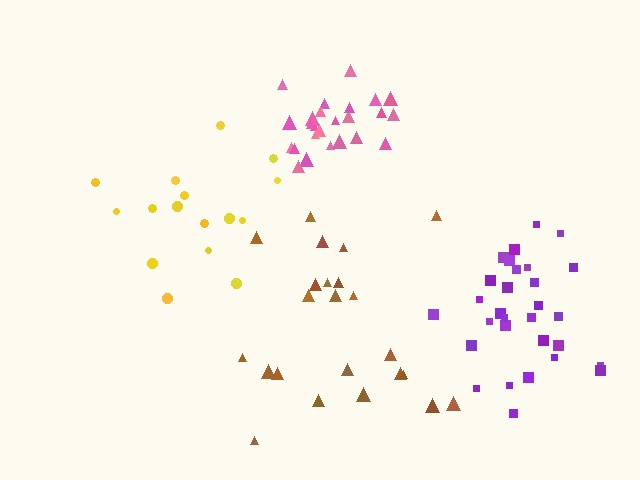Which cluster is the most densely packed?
Pink.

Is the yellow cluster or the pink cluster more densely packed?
Pink.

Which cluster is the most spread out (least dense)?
Brown.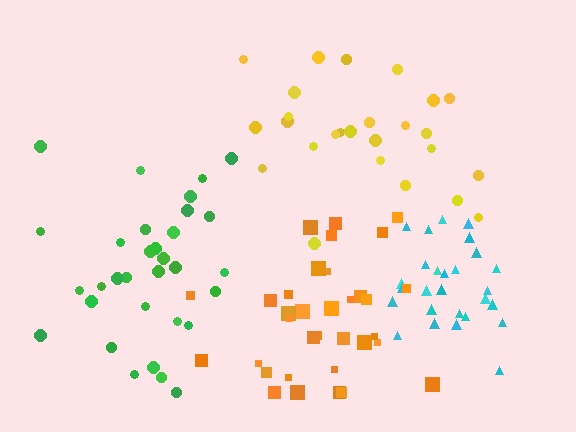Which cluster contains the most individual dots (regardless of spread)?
Orange (34).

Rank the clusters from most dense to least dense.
cyan, green, orange, yellow.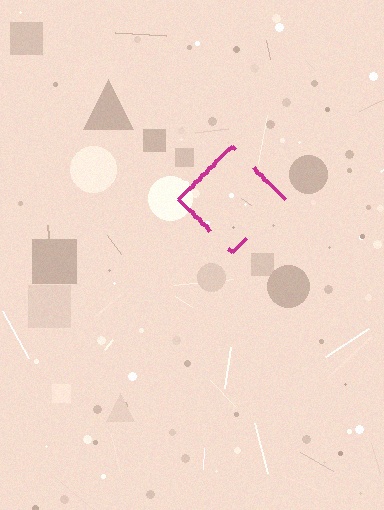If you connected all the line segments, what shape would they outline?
They would outline a diamond.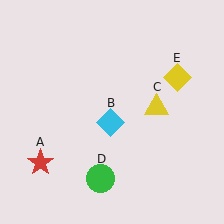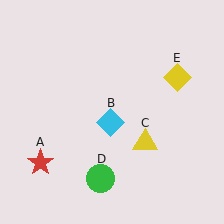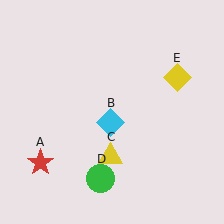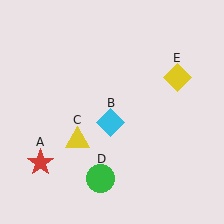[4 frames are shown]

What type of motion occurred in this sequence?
The yellow triangle (object C) rotated clockwise around the center of the scene.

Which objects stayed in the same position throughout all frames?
Red star (object A) and cyan diamond (object B) and green circle (object D) and yellow diamond (object E) remained stationary.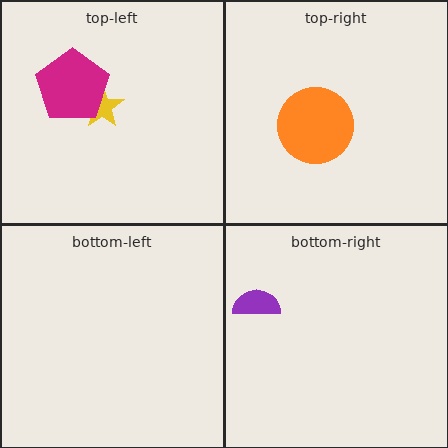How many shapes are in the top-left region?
2.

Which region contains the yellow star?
The top-left region.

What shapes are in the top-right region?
The orange circle.